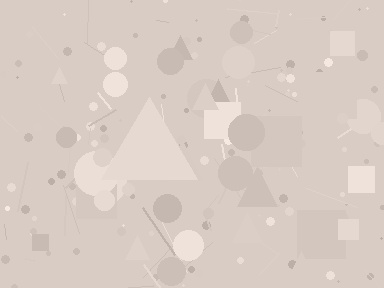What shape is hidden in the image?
A triangle is hidden in the image.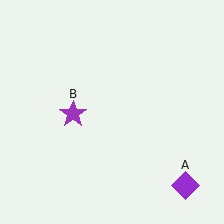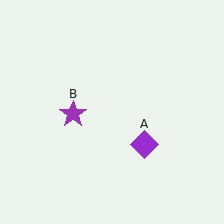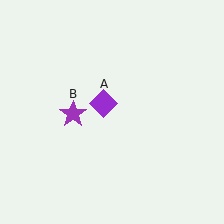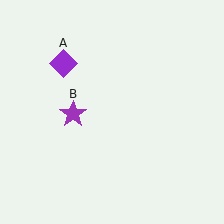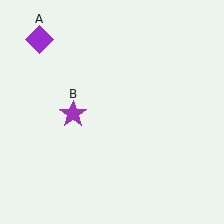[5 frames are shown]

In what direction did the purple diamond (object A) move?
The purple diamond (object A) moved up and to the left.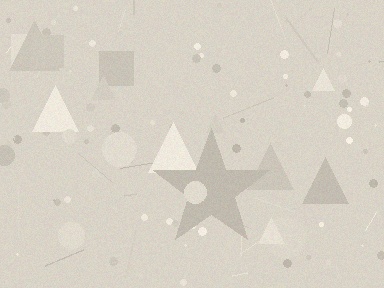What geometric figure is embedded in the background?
A star is embedded in the background.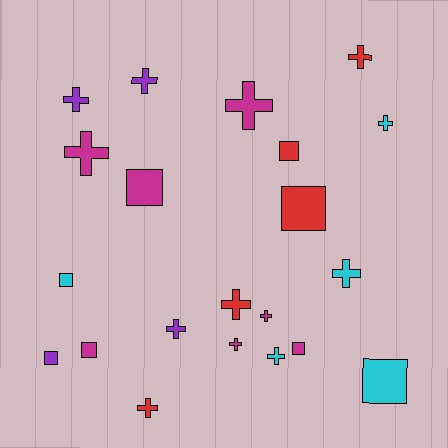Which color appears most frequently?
Magenta, with 7 objects.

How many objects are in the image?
There are 21 objects.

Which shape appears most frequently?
Cross, with 13 objects.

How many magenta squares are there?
There are 3 magenta squares.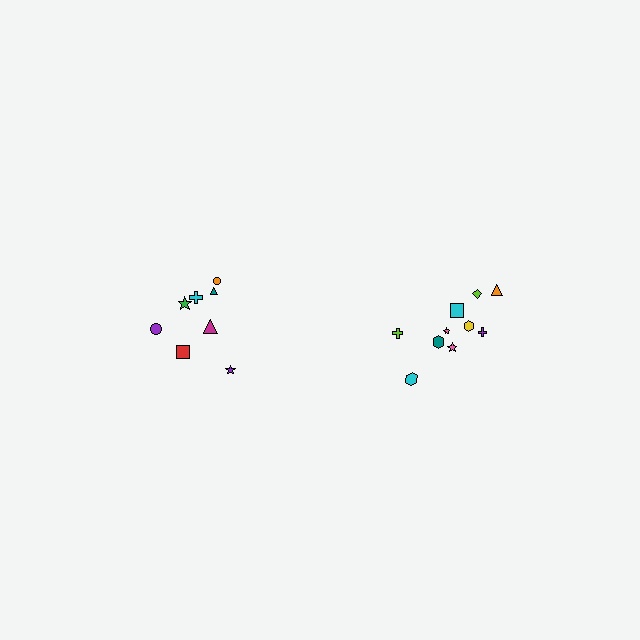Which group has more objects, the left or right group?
The right group.